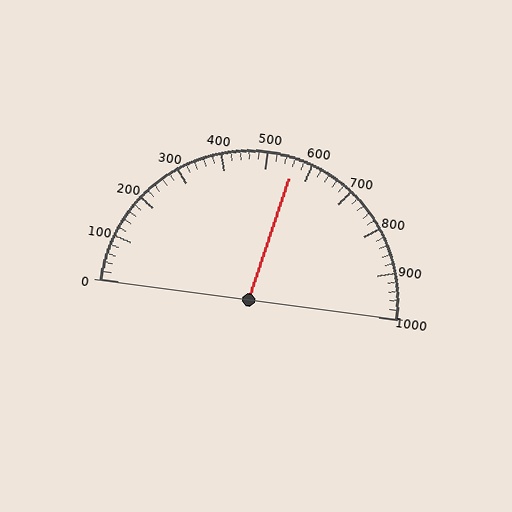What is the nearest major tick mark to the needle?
The nearest major tick mark is 600.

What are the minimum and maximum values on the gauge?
The gauge ranges from 0 to 1000.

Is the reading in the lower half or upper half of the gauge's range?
The reading is in the upper half of the range (0 to 1000).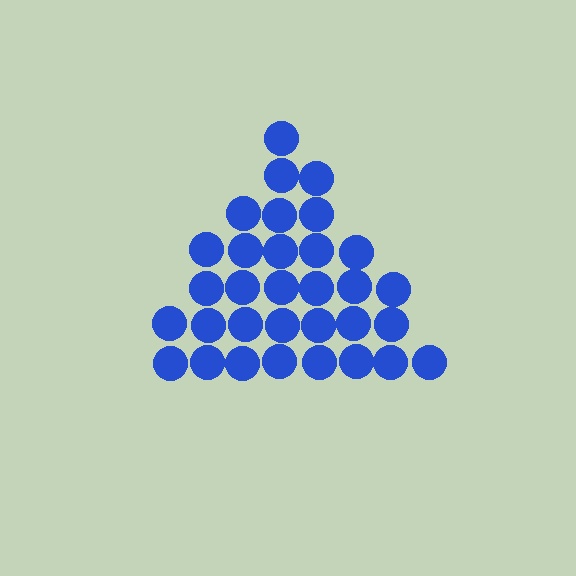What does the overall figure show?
The overall figure shows a triangle.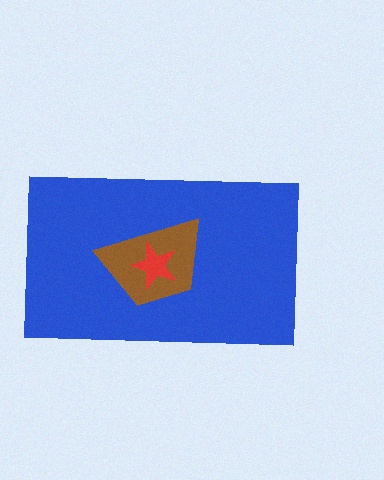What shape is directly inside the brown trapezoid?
The red star.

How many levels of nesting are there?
3.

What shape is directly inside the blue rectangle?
The brown trapezoid.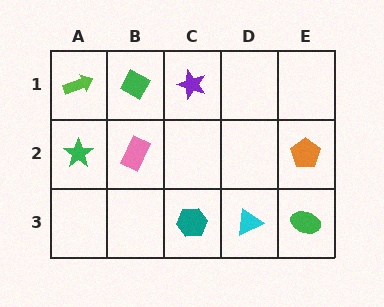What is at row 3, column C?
A teal hexagon.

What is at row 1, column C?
A purple star.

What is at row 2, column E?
An orange pentagon.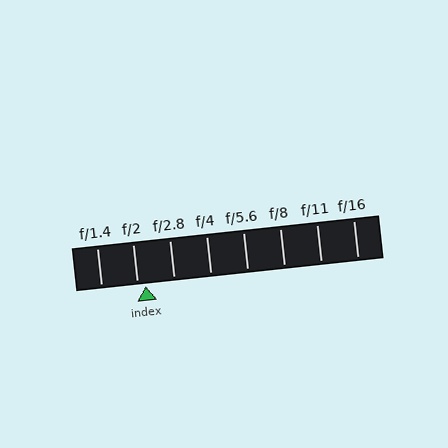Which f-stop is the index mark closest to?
The index mark is closest to f/2.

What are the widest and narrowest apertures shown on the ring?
The widest aperture shown is f/1.4 and the narrowest is f/16.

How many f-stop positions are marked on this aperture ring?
There are 8 f-stop positions marked.